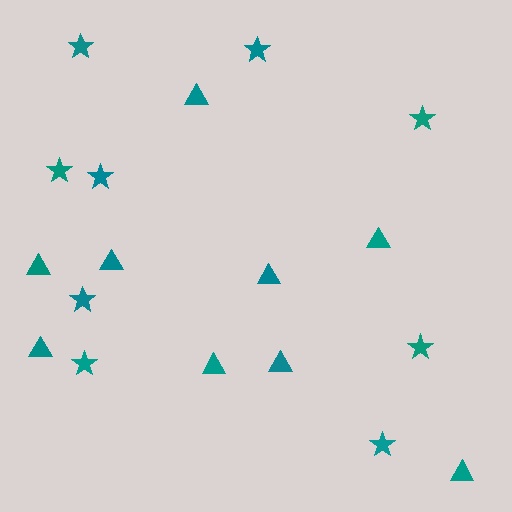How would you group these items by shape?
There are 2 groups: one group of triangles (9) and one group of stars (9).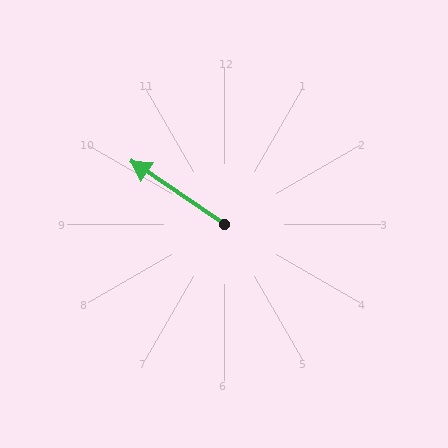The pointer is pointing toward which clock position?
Roughly 10 o'clock.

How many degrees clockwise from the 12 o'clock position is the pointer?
Approximately 304 degrees.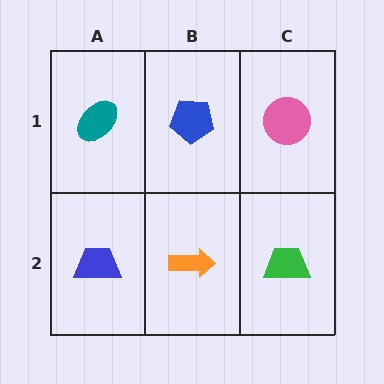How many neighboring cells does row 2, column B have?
3.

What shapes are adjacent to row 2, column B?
A blue pentagon (row 1, column B), a blue trapezoid (row 2, column A), a green trapezoid (row 2, column C).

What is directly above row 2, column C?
A pink circle.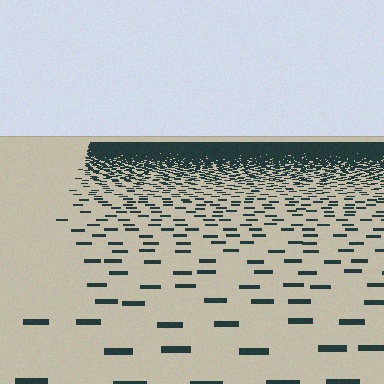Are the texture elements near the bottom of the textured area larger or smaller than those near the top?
Larger. Near the bottom, elements are closer to the viewer and appear at a bigger on-screen size.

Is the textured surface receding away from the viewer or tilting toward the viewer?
The surface is receding away from the viewer. Texture elements get smaller and denser toward the top.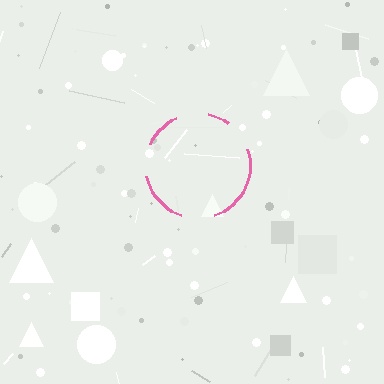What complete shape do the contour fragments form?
The contour fragments form a circle.